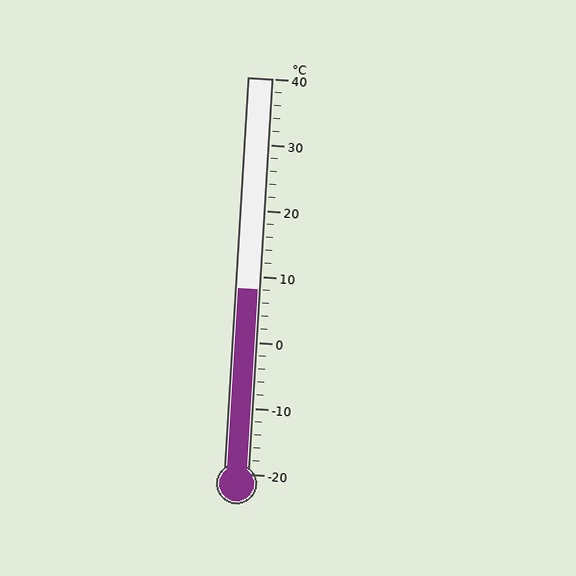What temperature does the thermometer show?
The thermometer shows approximately 8°C.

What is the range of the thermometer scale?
The thermometer scale ranges from -20°C to 40°C.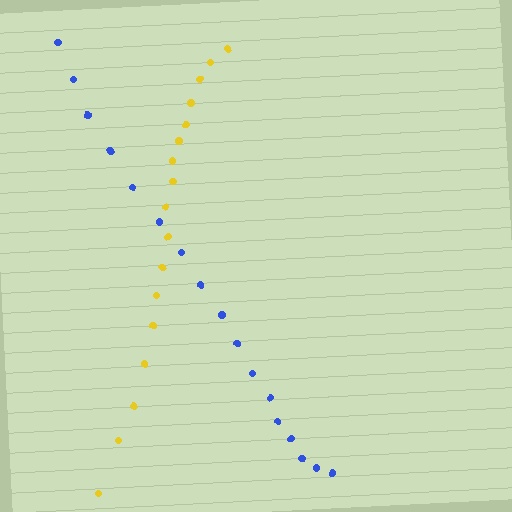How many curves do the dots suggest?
There are 2 distinct paths.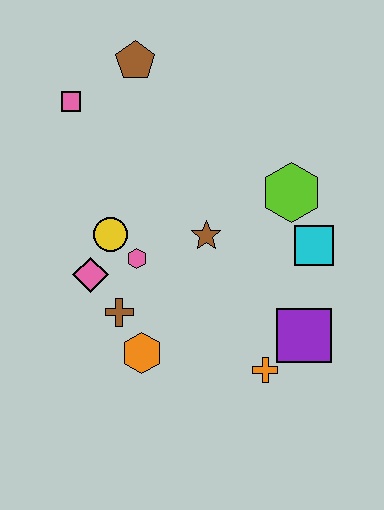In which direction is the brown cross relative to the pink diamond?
The brown cross is below the pink diamond.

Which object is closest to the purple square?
The orange cross is closest to the purple square.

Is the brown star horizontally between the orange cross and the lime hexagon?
No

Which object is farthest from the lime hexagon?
The pink square is farthest from the lime hexagon.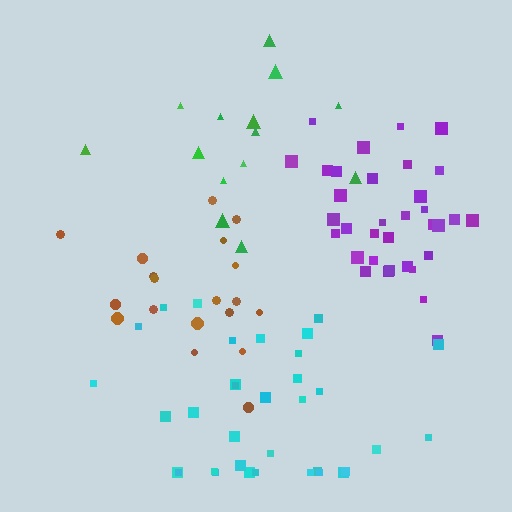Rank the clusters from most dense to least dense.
purple, cyan, brown, green.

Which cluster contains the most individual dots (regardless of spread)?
Purple (34).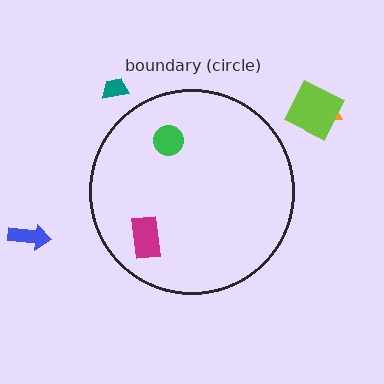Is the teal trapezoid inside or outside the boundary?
Outside.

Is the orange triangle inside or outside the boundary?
Outside.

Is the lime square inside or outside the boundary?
Outside.